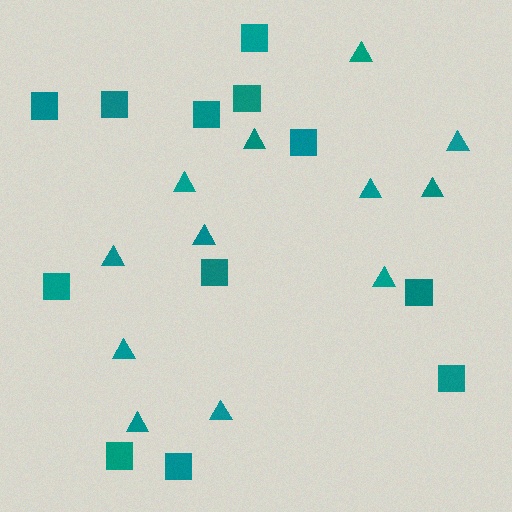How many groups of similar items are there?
There are 2 groups: one group of triangles (12) and one group of squares (12).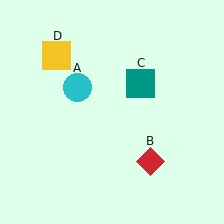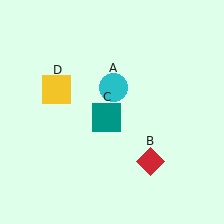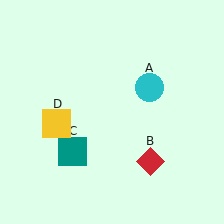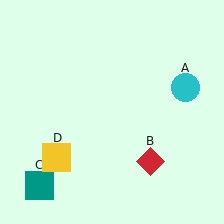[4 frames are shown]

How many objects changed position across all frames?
3 objects changed position: cyan circle (object A), teal square (object C), yellow square (object D).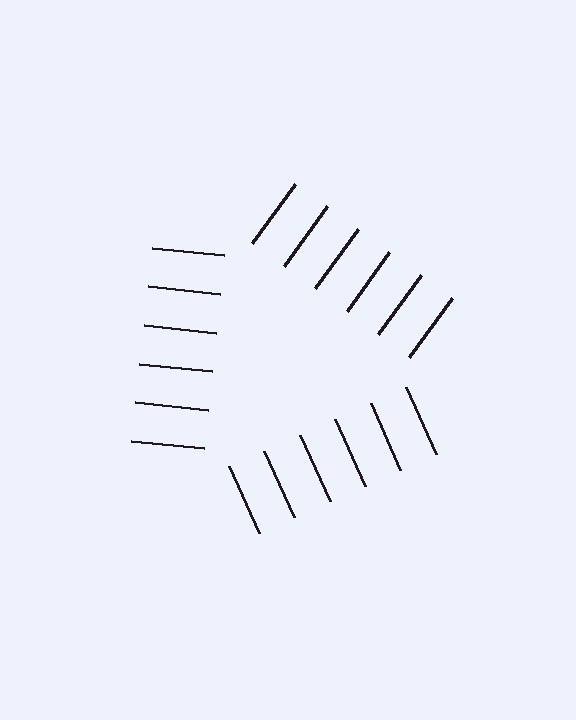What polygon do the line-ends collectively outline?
An illusory triangle — the line segments terminate on its edges but no continuous stroke is drawn.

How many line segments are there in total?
18 — 6 along each of the 3 edges.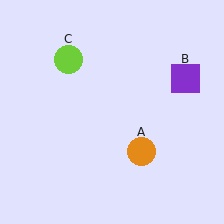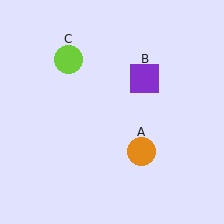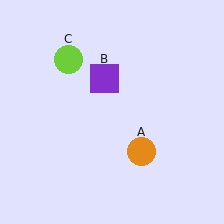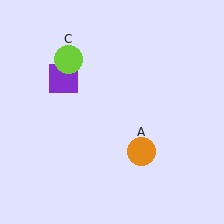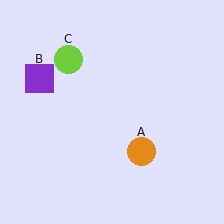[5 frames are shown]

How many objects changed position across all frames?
1 object changed position: purple square (object B).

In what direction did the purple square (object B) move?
The purple square (object B) moved left.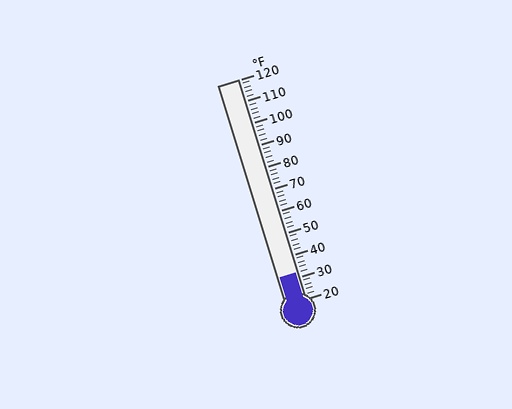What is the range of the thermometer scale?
The thermometer scale ranges from 20°F to 120°F.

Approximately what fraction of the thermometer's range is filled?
The thermometer is filled to approximately 10% of its range.